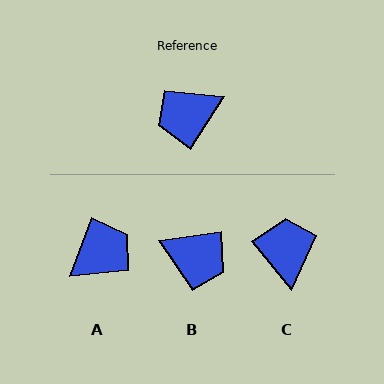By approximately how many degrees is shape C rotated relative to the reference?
Approximately 109 degrees clockwise.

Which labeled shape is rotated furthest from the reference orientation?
A, about 169 degrees away.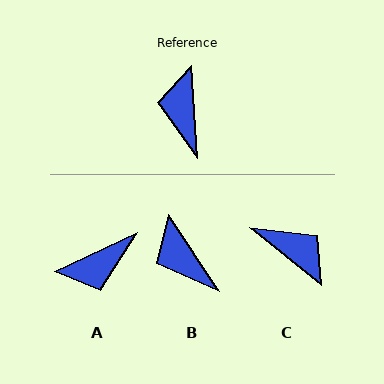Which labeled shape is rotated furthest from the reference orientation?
C, about 133 degrees away.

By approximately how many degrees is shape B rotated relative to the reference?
Approximately 30 degrees counter-clockwise.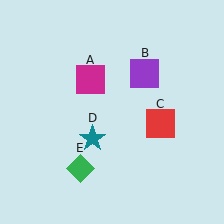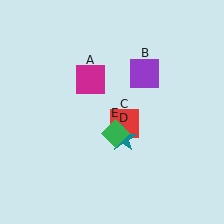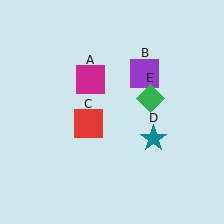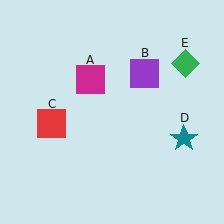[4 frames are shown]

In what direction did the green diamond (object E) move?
The green diamond (object E) moved up and to the right.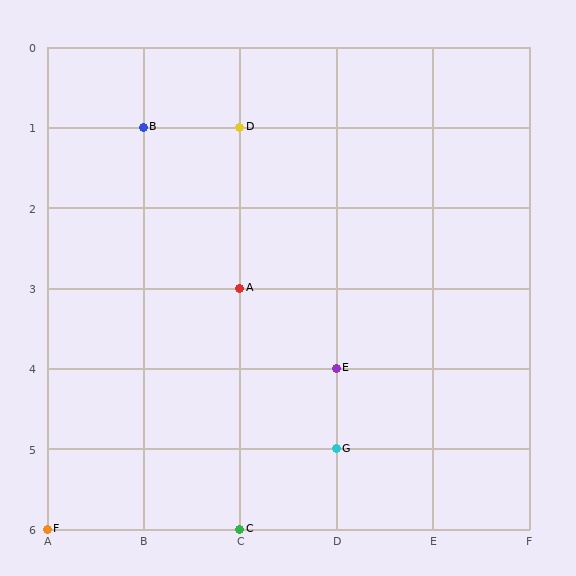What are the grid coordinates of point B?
Point B is at grid coordinates (B, 1).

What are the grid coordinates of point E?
Point E is at grid coordinates (D, 4).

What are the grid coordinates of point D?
Point D is at grid coordinates (C, 1).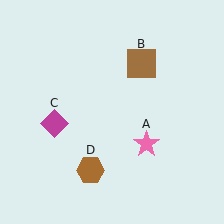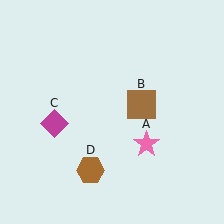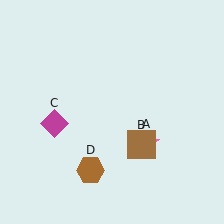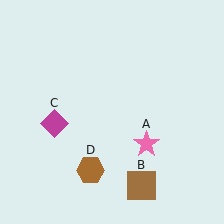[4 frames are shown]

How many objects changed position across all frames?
1 object changed position: brown square (object B).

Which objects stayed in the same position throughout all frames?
Pink star (object A) and magenta diamond (object C) and brown hexagon (object D) remained stationary.